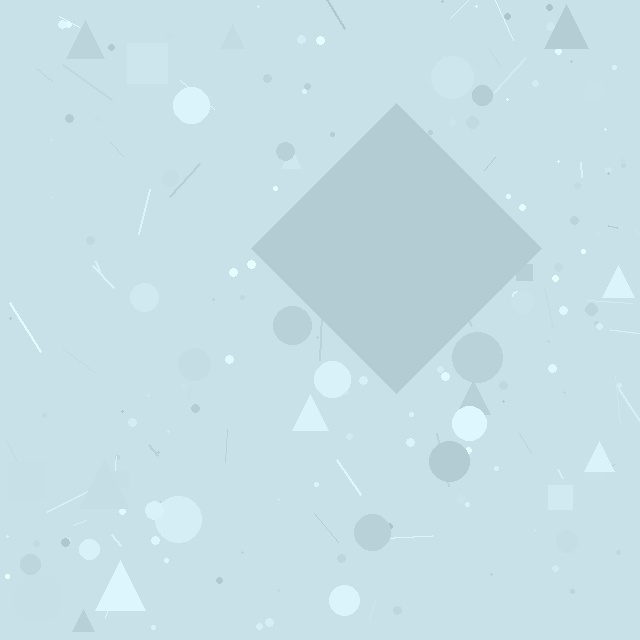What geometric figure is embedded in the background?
A diamond is embedded in the background.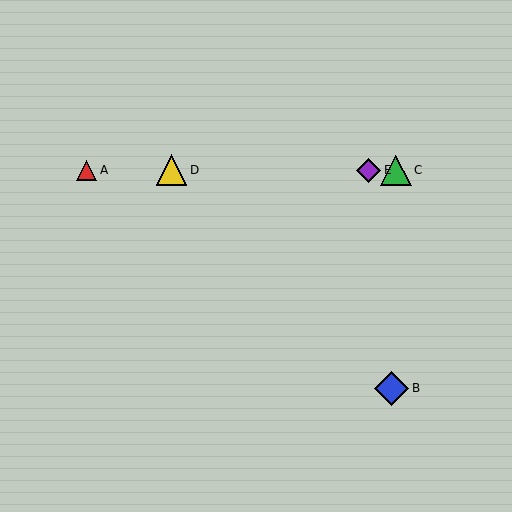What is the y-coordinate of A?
Object A is at y≈170.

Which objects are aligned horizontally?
Objects A, C, D, E are aligned horizontally.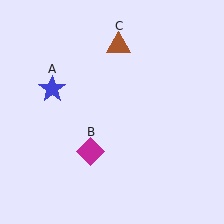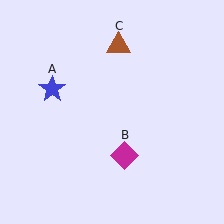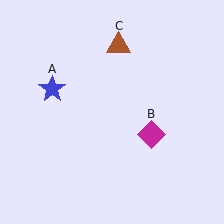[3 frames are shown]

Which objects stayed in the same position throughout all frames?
Blue star (object A) and brown triangle (object C) remained stationary.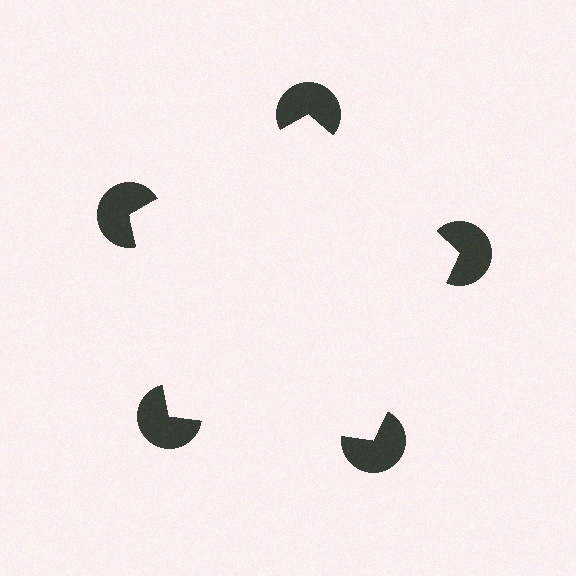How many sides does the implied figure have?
5 sides.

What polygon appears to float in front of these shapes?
An illusory pentagon — its edges are inferred from the aligned wedge cuts in the pac-man discs, not physically drawn.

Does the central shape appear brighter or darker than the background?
It typically appears slightly brighter than the background, even though no actual brightness change is drawn.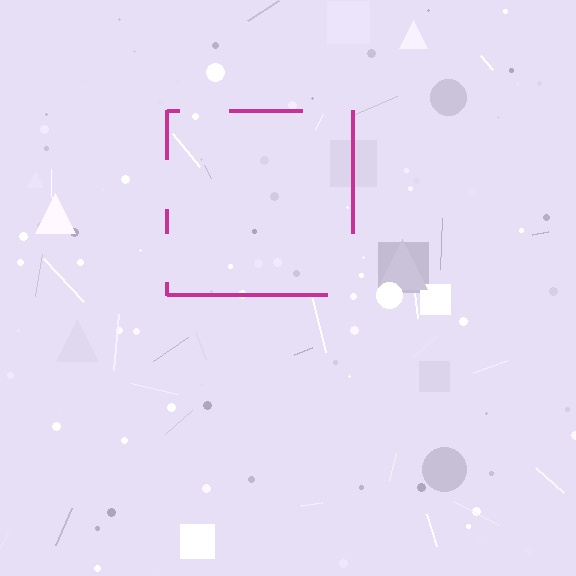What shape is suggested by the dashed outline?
The dashed outline suggests a square.